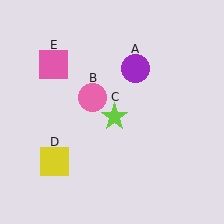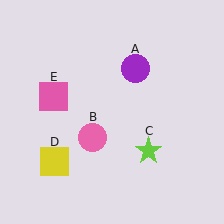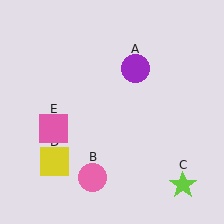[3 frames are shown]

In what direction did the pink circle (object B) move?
The pink circle (object B) moved down.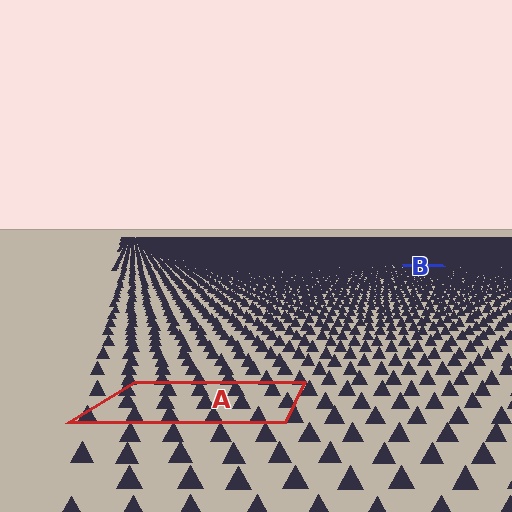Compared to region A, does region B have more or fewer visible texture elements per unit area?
Region B has more texture elements per unit area — they are packed more densely because it is farther away.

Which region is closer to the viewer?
Region A is closer. The texture elements there are larger and more spread out.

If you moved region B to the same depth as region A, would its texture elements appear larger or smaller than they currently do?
They would appear larger. At a closer depth, the same texture elements are projected at a bigger on-screen size.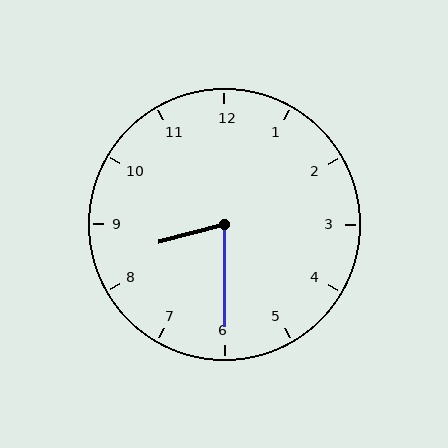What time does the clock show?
8:30.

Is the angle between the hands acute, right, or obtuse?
It is acute.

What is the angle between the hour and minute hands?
Approximately 75 degrees.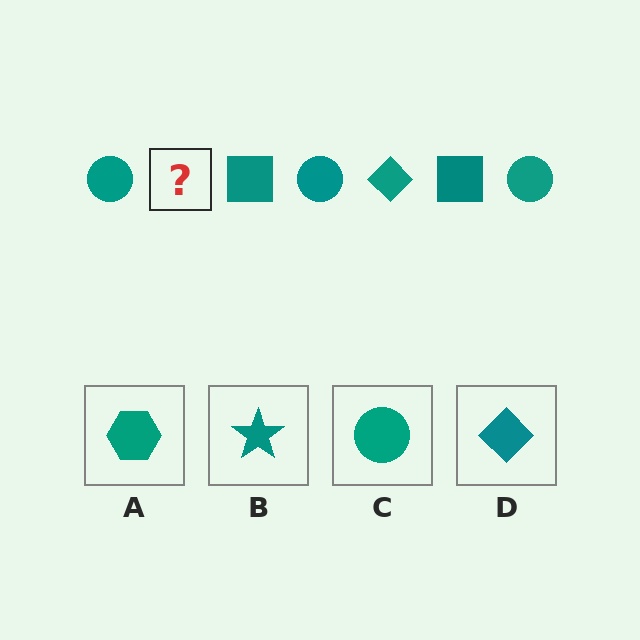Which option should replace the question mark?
Option D.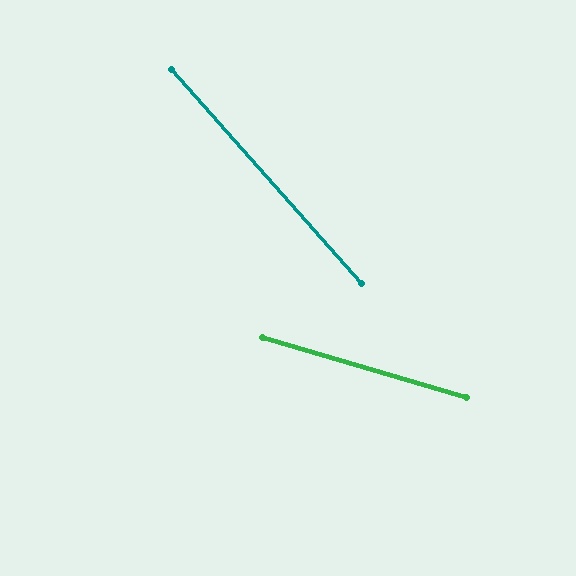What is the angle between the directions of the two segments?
Approximately 32 degrees.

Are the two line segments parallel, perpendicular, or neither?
Neither parallel nor perpendicular — they differ by about 32°.